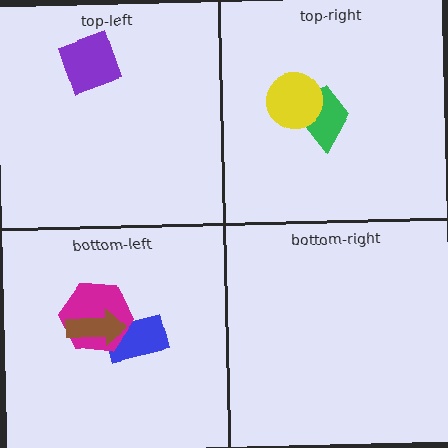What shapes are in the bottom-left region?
The blue rectangle, the magenta hexagon, the brown arrow.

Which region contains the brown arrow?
The bottom-left region.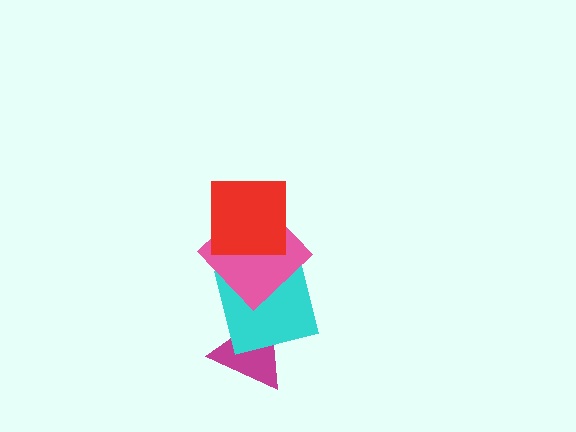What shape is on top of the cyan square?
The pink diamond is on top of the cyan square.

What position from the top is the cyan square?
The cyan square is 3rd from the top.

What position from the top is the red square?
The red square is 1st from the top.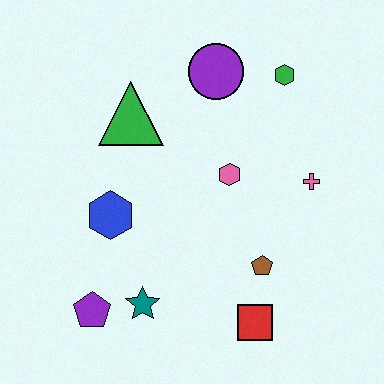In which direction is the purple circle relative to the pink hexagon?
The purple circle is above the pink hexagon.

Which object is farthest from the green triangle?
The red square is farthest from the green triangle.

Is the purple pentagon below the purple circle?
Yes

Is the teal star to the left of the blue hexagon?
No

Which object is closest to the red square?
The brown pentagon is closest to the red square.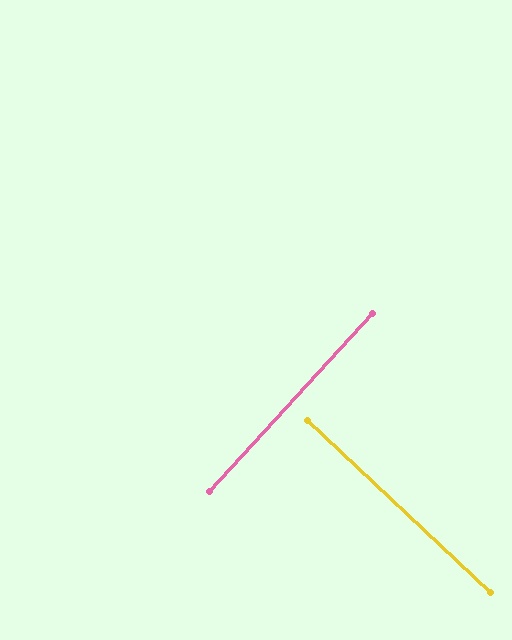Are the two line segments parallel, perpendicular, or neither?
Perpendicular — they meet at approximately 89°.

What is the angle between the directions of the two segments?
Approximately 89 degrees.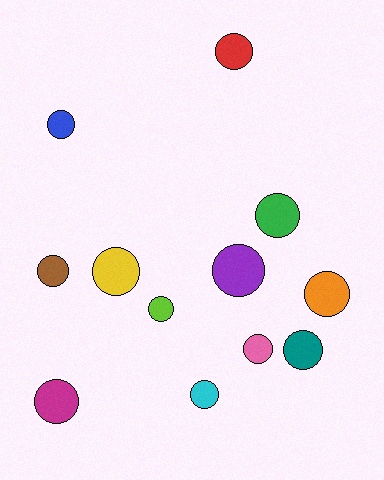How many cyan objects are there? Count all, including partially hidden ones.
There is 1 cyan object.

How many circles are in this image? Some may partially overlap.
There are 12 circles.